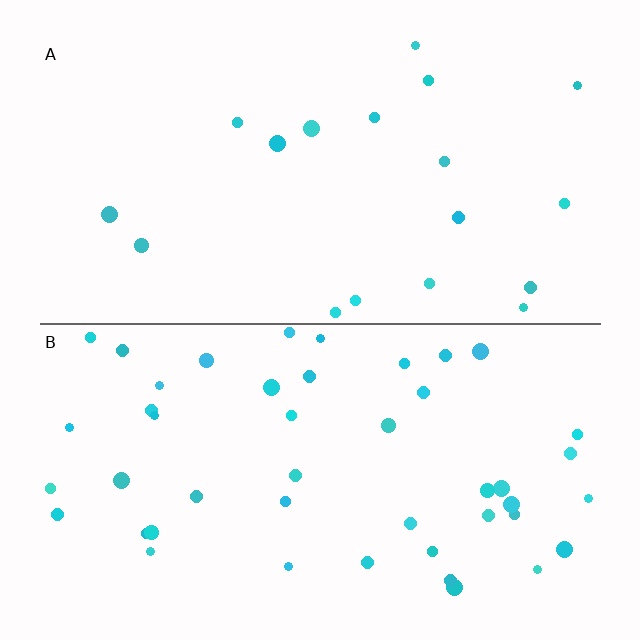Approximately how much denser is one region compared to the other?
Approximately 2.5× — region B over region A.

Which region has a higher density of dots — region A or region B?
B (the bottom).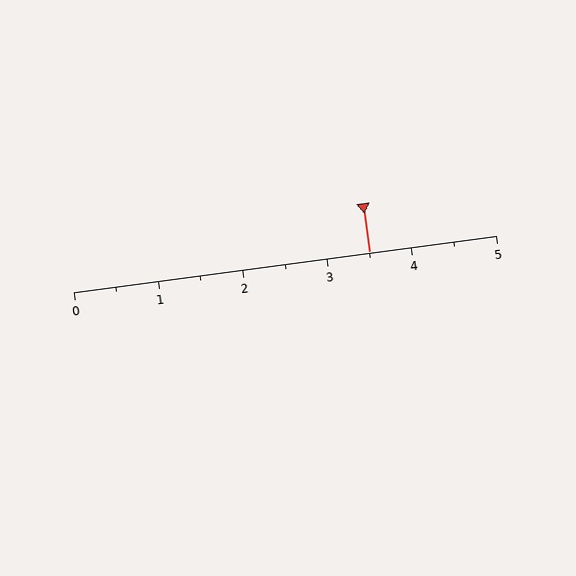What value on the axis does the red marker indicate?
The marker indicates approximately 3.5.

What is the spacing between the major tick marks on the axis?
The major ticks are spaced 1 apart.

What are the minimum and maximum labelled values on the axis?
The axis runs from 0 to 5.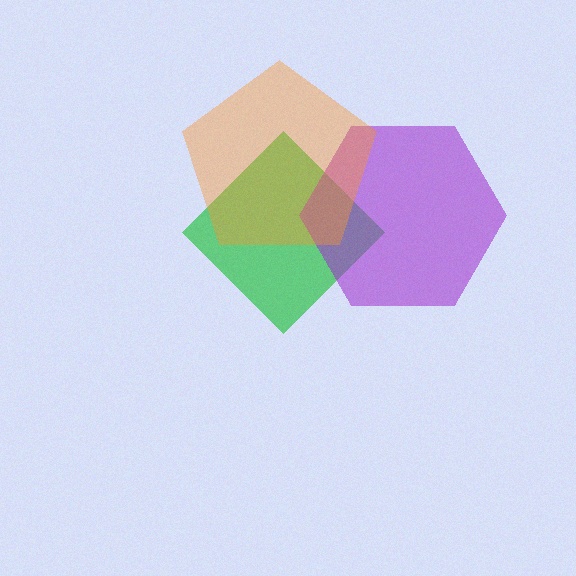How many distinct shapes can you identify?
There are 3 distinct shapes: a green diamond, a purple hexagon, an orange pentagon.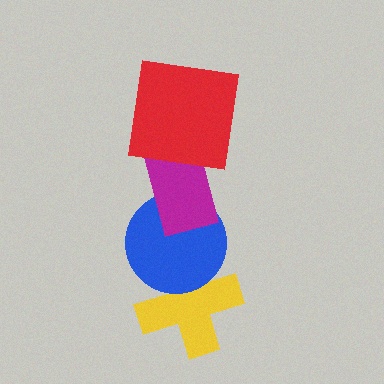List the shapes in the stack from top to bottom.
From top to bottom: the red square, the magenta rectangle, the blue circle, the yellow cross.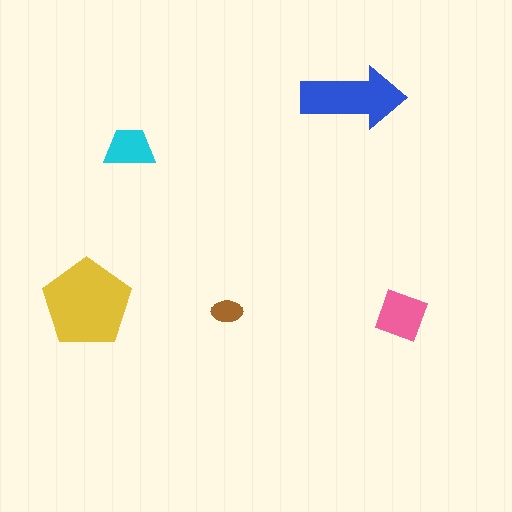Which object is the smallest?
The brown ellipse.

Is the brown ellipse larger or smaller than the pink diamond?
Smaller.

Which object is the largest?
The yellow pentagon.